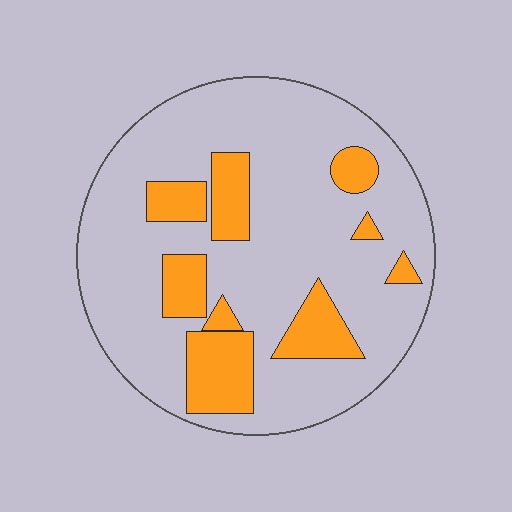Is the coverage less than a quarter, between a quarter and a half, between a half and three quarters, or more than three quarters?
Less than a quarter.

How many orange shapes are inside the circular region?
9.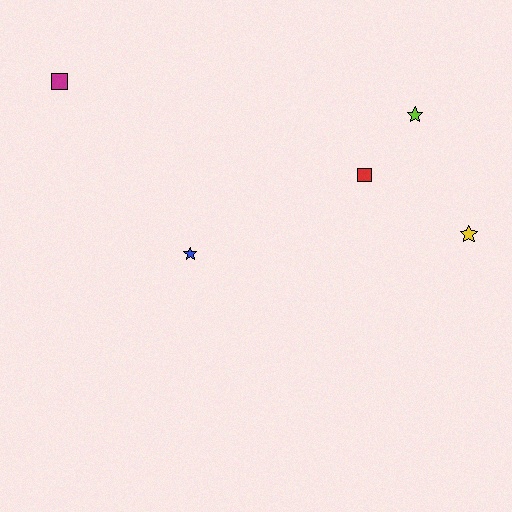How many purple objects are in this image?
There are no purple objects.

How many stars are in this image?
There are 3 stars.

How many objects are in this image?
There are 5 objects.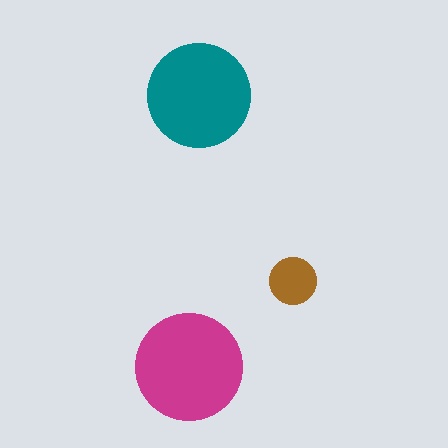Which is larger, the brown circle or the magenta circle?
The magenta one.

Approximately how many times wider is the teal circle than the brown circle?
About 2 times wider.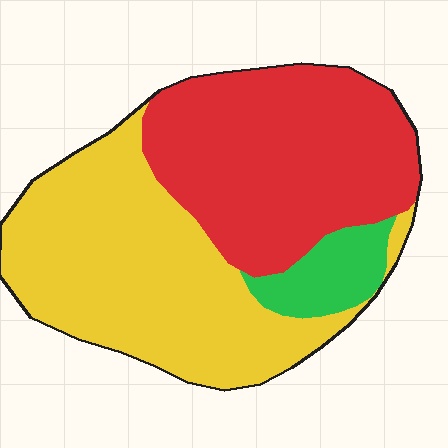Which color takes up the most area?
Yellow, at roughly 50%.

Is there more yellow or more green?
Yellow.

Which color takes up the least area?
Green, at roughly 10%.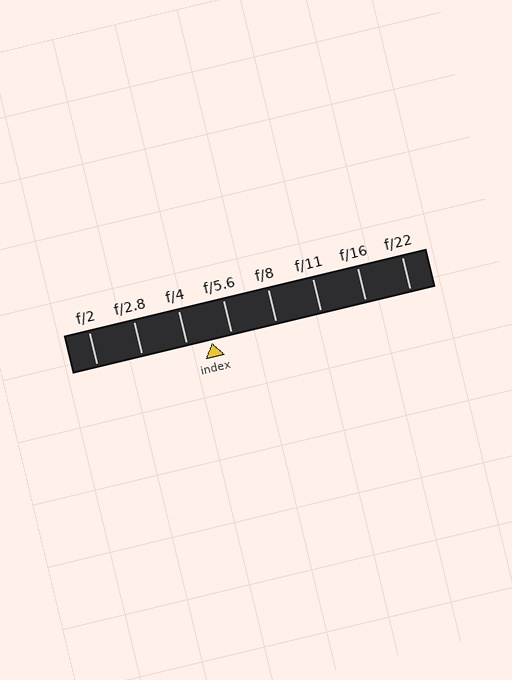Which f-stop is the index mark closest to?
The index mark is closest to f/5.6.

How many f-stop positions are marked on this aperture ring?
There are 8 f-stop positions marked.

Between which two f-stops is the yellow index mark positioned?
The index mark is between f/4 and f/5.6.